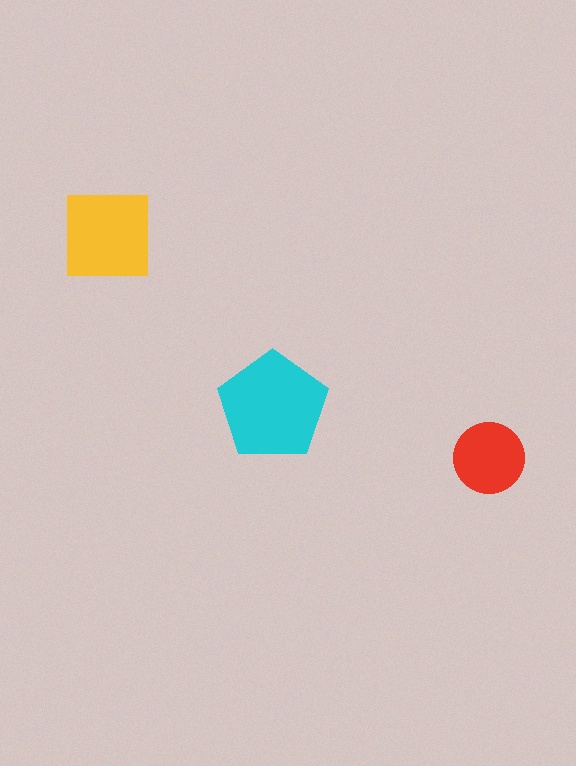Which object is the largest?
The cyan pentagon.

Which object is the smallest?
The red circle.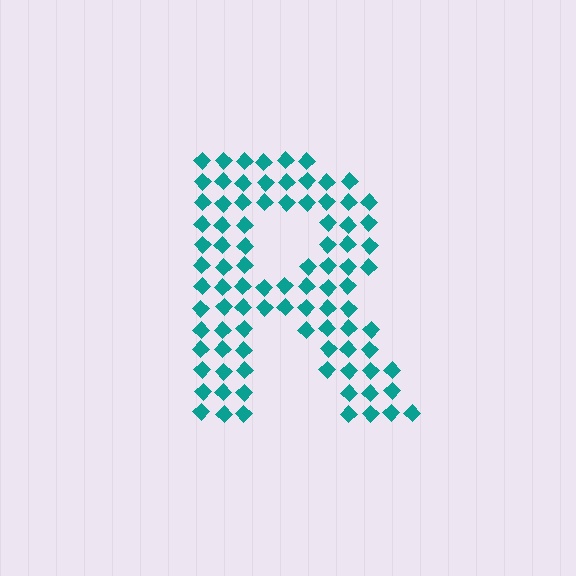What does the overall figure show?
The overall figure shows the letter R.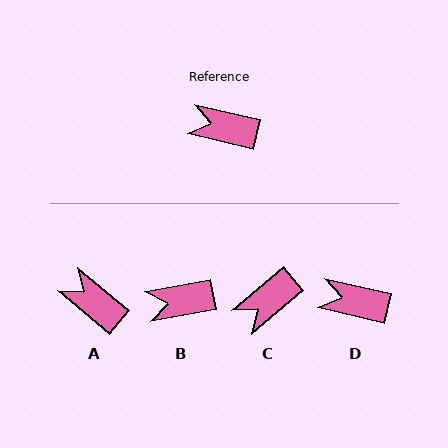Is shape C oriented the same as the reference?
No, it is off by about 53 degrees.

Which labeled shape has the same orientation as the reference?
D.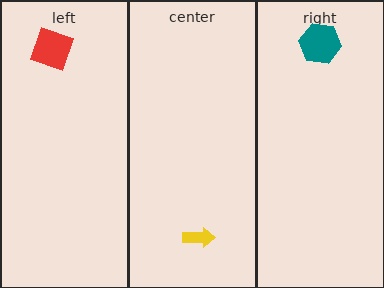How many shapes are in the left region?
1.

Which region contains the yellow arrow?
The center region.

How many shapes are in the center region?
1.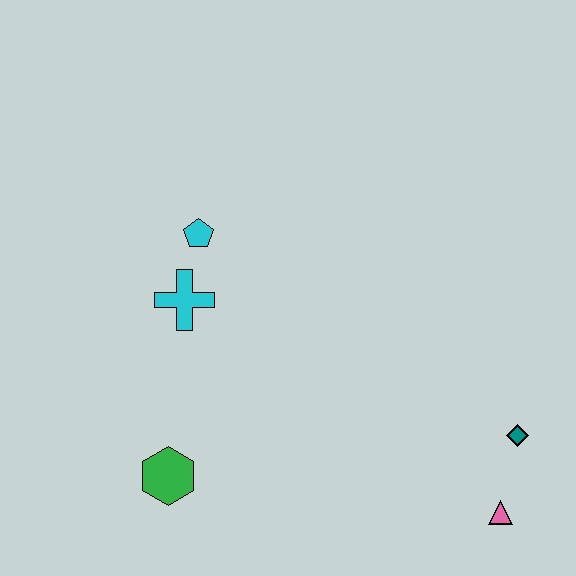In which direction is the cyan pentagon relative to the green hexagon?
The cyan pentagon is above the green hexagon.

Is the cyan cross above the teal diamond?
Yes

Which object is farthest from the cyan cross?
The pink triangle is farthest from the cyan cross.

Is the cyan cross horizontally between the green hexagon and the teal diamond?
Yes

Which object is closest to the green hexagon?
The cyan cross is closest to the green hexagon.